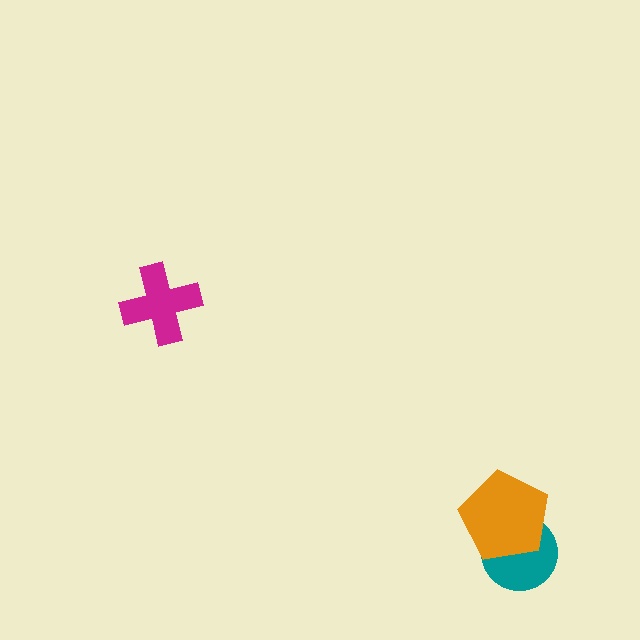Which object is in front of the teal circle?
The orange pentagon is in front of the teal circle.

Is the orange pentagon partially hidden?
No, no other shape covers it.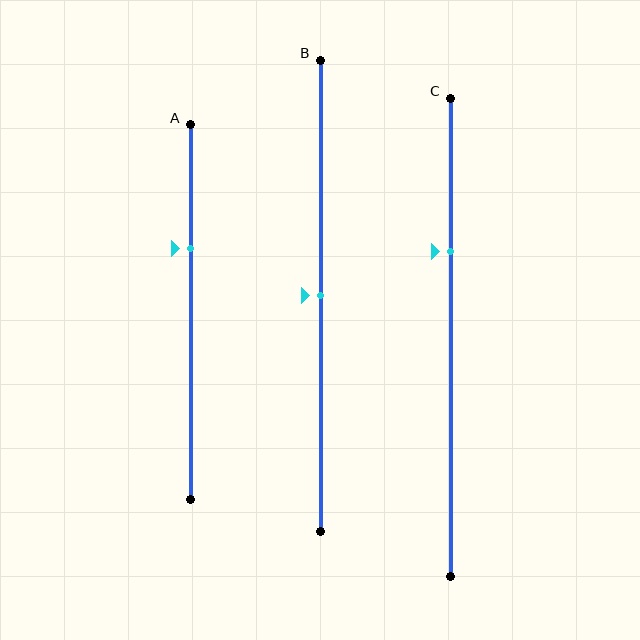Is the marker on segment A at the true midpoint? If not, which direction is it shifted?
No, the marker on segment A is shifted upward by about 17% of the segment length.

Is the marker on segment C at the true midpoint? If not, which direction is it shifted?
No, the marker on segment C is shifted upward by about 18% of the segment length.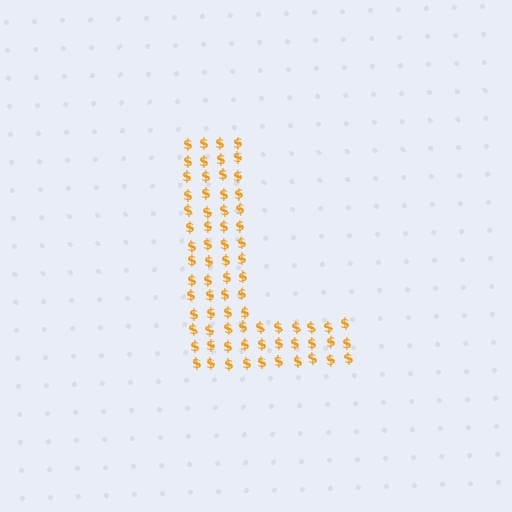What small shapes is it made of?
It is made of small dollar signs.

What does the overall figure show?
The overall figure shows the letter L.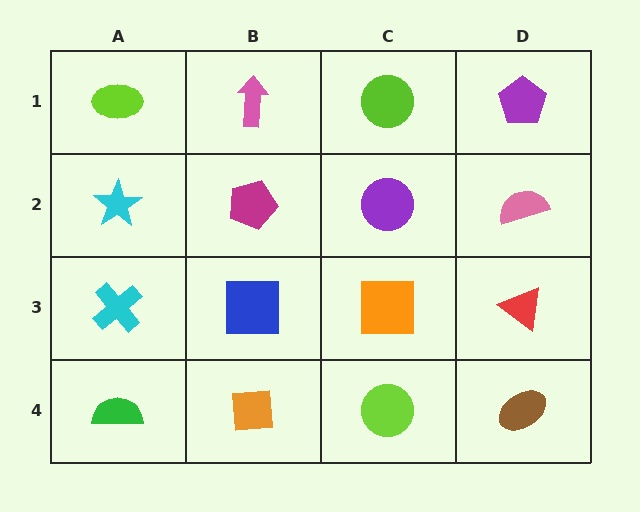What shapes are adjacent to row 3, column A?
A cyan star (row 2, column A), a green semicircle (row 4, column A), a blue square (row 3, column B).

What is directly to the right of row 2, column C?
A pink semicircle.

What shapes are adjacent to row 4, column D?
A red triangle (row 3, column D), a lime circle (row 4, column C).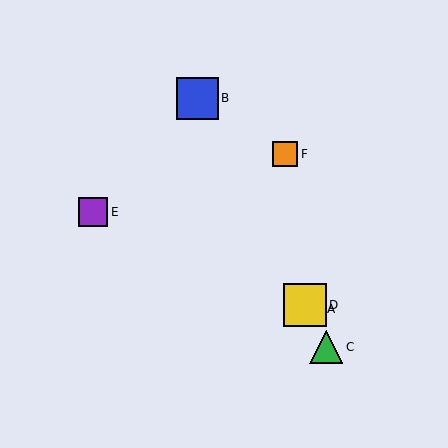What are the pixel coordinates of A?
Object A is at (307, 309).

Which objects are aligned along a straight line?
Objects A, B, C, D are aligned along a straight line.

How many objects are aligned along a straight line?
4 objects (A, B, C, D) are aligned along a straight line.